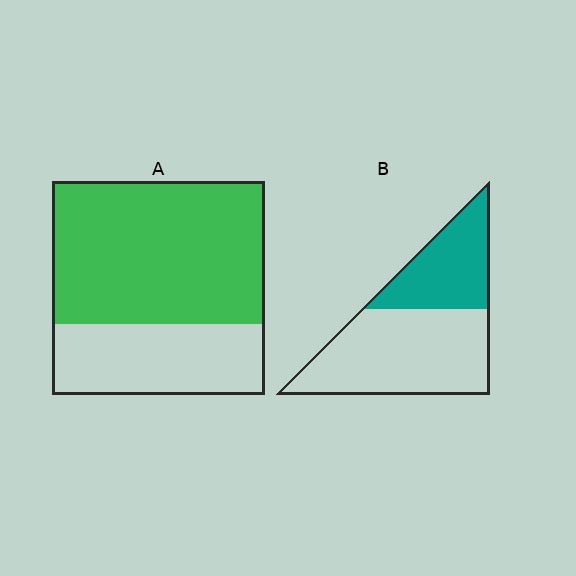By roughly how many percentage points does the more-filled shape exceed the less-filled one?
By roughly 30 percentage points (A over B).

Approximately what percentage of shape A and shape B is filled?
A is approximately 65% and B is approximately 35%.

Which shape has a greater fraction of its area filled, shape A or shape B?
Shape A.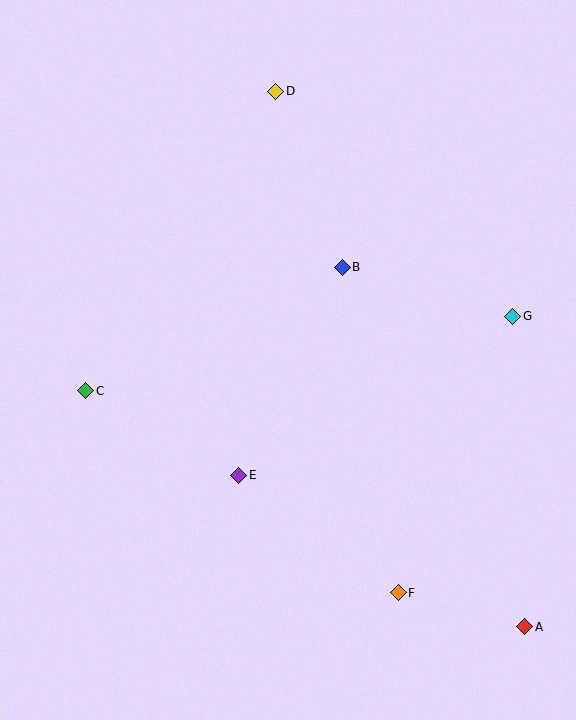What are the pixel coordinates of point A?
Point A is at (525, 627).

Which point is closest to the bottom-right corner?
Point A is closest to the bottom-right corner.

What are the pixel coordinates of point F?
Point F is at (398, 593).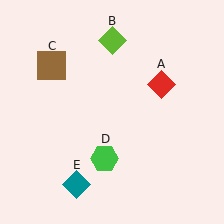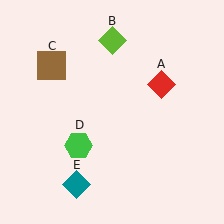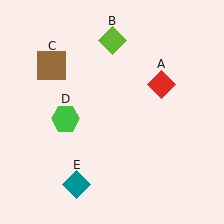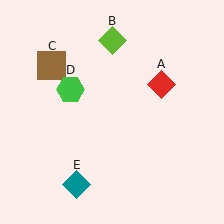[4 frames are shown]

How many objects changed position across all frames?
1 object changed position: green hexagon (object D).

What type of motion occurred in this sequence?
The green hexagon (object D) rotated clockwise around the center of the scene.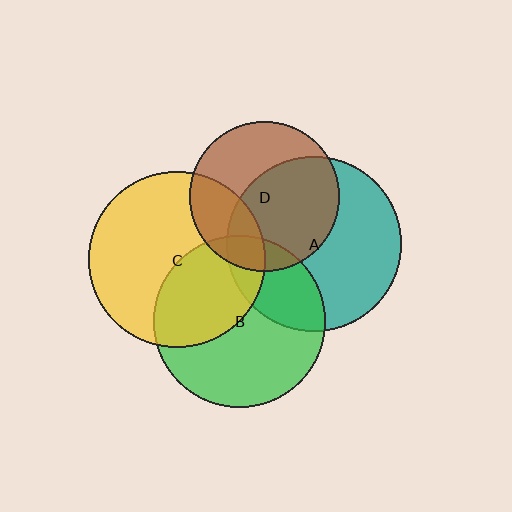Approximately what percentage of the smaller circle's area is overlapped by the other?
Approximately 25%.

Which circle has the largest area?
Circle C (yellow).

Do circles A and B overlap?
Yes.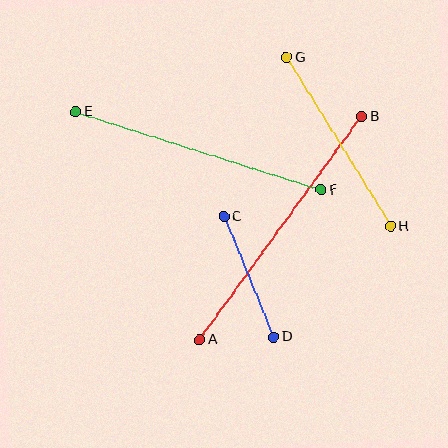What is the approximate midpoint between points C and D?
The midpoint is at approximately (249, 277) pixels.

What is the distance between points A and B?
The distance is approximately 276 pixels.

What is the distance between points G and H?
The distance is approximately 198 pixels.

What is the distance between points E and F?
The distance is approximately 257 pixels.